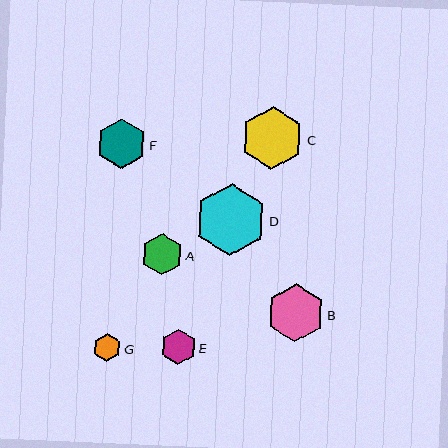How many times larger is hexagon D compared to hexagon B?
Hexagon D is approximately 1.2 times the size of hexagon B.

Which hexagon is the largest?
Hexagon D is the largest with a size of approximately 72 pixels.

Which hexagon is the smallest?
Hexagon G is the smallest with a size of approximately 28 pixels.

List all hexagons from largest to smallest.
From largest to smallest: D, C, B, F, A, E, G.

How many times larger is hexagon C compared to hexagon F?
Hexagon C is approximately 1.3 times the size of hexagon F.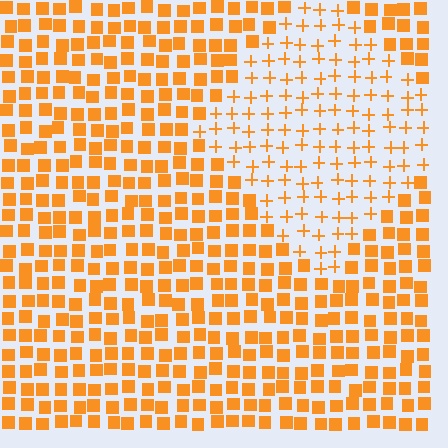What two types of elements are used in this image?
The image uses plus signs inside the diamond region and squares outside it.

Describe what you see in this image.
The image is filled with small orange elements arranged in a uniform grid. A diamond-shaped region contains plus signs, while the surrounding area contains squares. The boundary is defined purely by the change in element shape.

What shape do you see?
I see a diamond.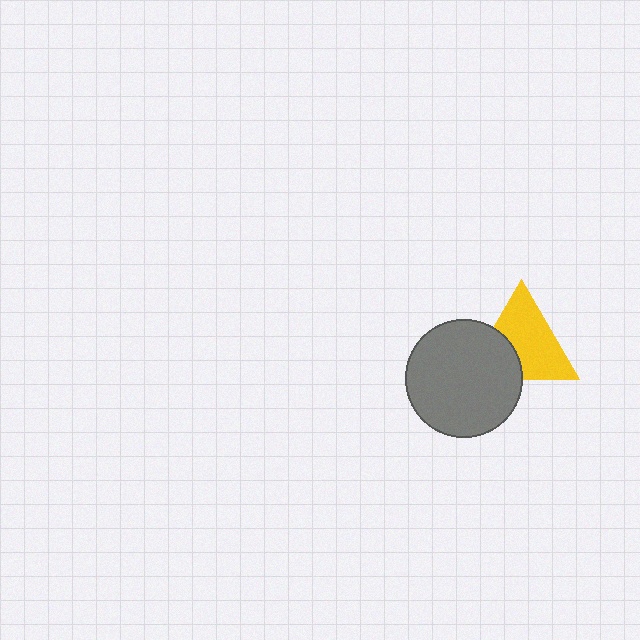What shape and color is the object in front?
The object in front is a gray circle.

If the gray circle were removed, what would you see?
You would see the complete yellow triangle.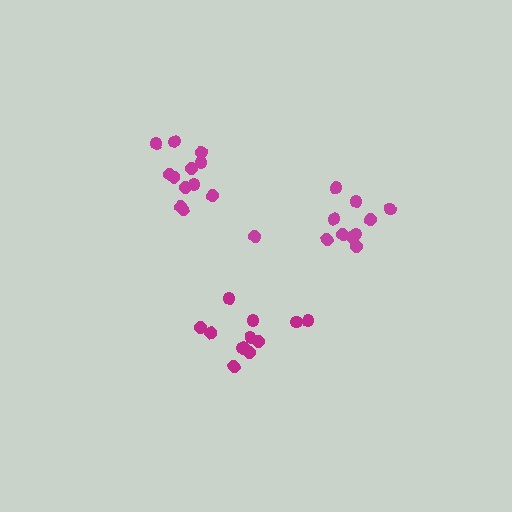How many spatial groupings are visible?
There are 3 spatial groupings.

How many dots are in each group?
Group 1: 12 dots, Group 2: 12 dots, Group 3: 11 dots (35 total).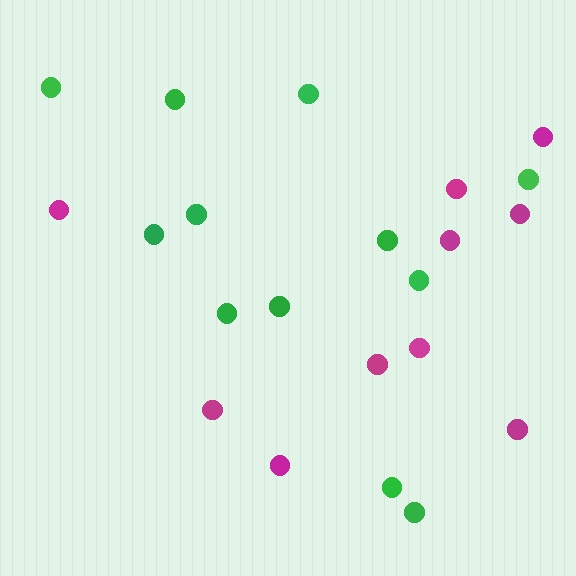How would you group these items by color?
There are 2 groups: one group of green circles (12) and one group of magenta circles (10).